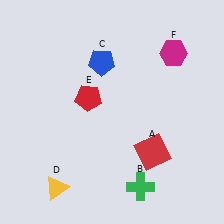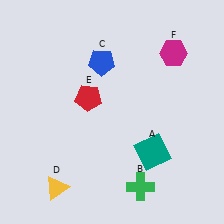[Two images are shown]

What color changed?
The square (A) changed from red in Image 1 to teal in Image 2.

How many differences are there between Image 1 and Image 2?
There is 1 difference between the two images.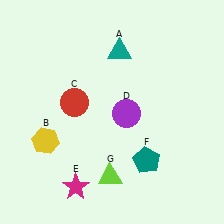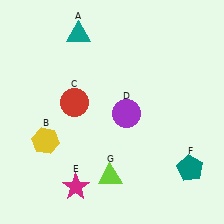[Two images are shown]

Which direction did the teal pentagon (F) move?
The teal pentagon (F) moved right.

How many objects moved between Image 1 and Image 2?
2 objects moved between the two images.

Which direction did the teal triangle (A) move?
The teal triangle (A) moved left.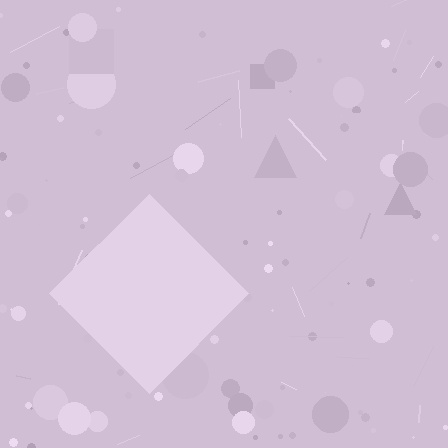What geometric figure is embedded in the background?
A diamond is embedded in the background.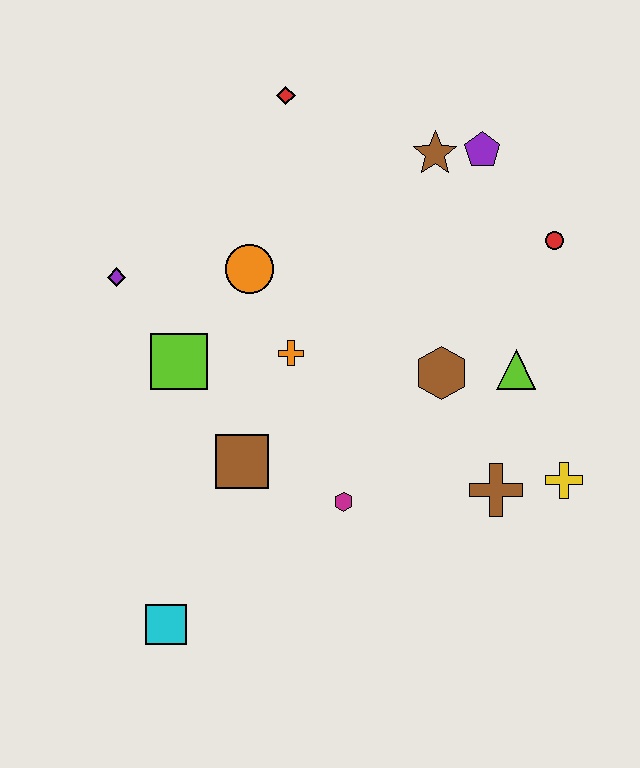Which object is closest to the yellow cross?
The brown cross is closest to the yellow cross.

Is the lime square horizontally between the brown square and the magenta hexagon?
No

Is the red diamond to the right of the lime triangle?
No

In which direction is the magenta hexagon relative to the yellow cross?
The magenta hexagon is to the left of the yellow cross.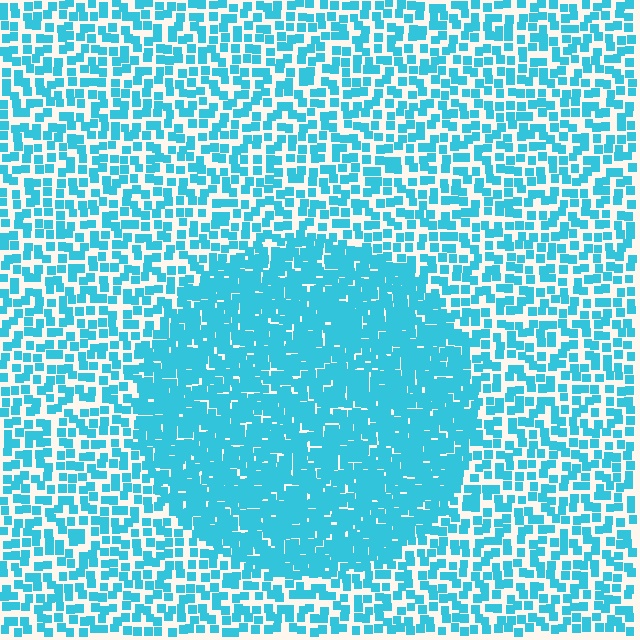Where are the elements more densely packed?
The elements are more densely packed inside the circle boundary.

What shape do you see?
I see a circle.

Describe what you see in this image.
The image contains small cyan elements arranged at two different densities. A circle-shaped region is visible where the elements are more densely packed than the surrounding area.